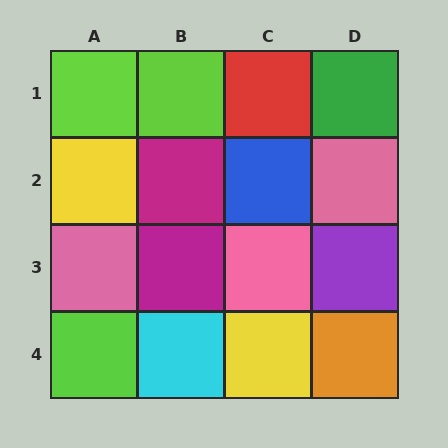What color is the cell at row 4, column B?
Cyan.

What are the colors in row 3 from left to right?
Pink, magenta, pink, purple.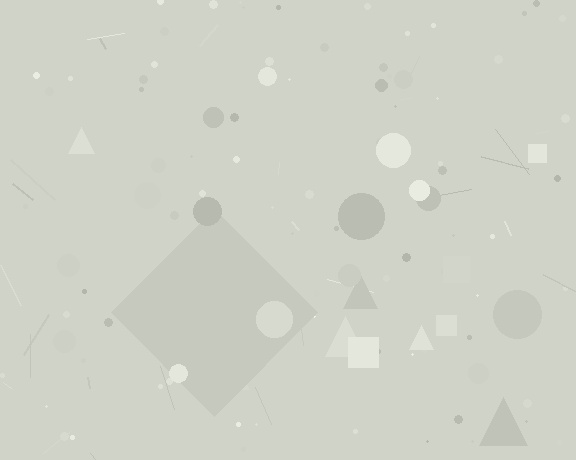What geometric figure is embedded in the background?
A diamond is embedded in the background.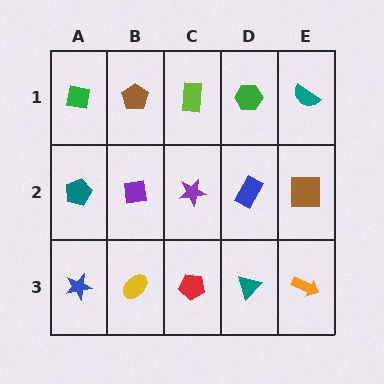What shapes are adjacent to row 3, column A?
A teal pentagon (row 2, column A), a yellow ellipse (row 3, column B).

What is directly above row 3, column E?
A brown square.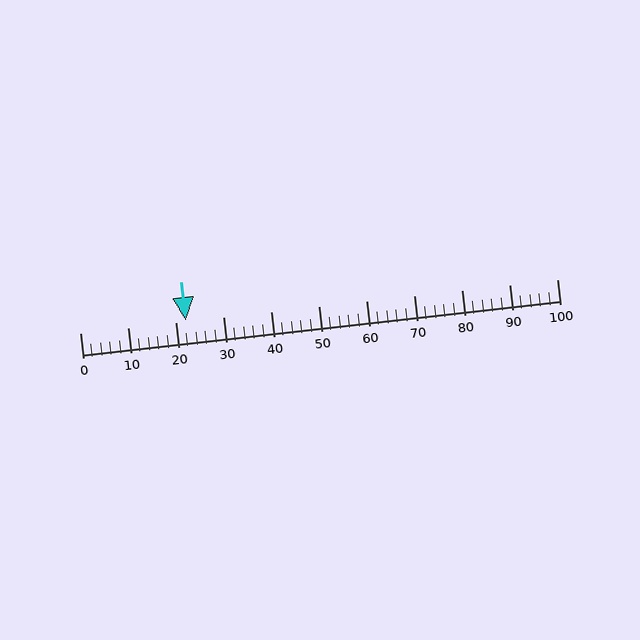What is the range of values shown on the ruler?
The ruler shows values from 0 to 100.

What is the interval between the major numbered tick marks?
The major tick marks are spaced 10 units apart.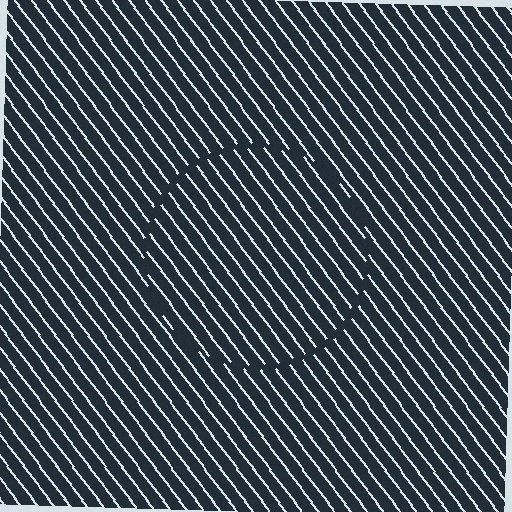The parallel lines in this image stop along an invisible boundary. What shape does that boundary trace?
An illusory circle. The interior of the shape contains the same grating, shifted by half a period — the contour is defined by the phase discontinuity where line-ends from the inner and outer gratings abut.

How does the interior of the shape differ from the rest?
The interior of the shape contains the same grating, shifted by half a period — the contour is defined by the phase discontinuity where line-ends from the inner and outer gratings abut.